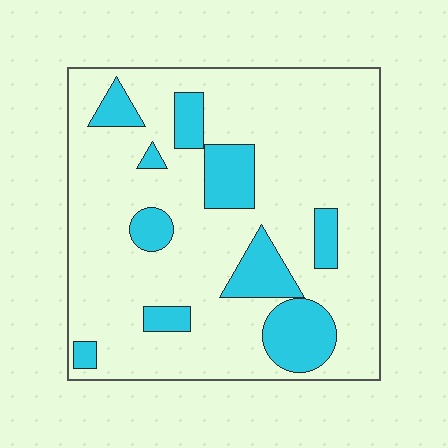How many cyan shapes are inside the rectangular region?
10.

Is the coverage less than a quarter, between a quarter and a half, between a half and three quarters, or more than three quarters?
Less than a quarter.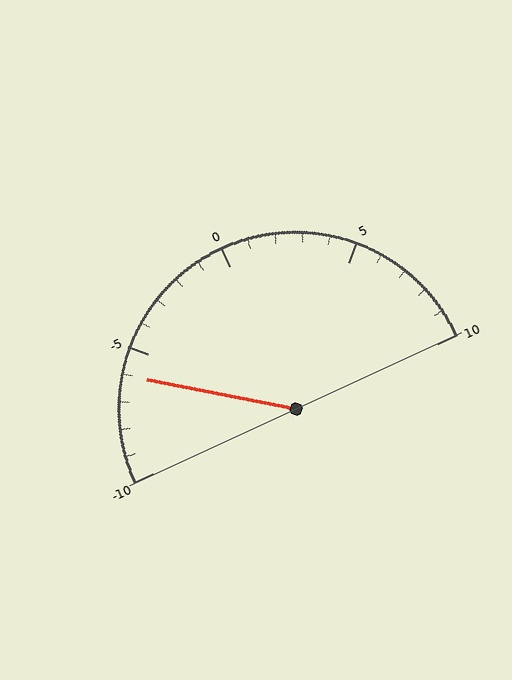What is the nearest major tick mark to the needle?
The nearest major tick mark is -5.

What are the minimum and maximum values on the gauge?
The gauge ranges from -10 to 10.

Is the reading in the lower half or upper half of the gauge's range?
The reading is in the lower half of the range (-10 to 10).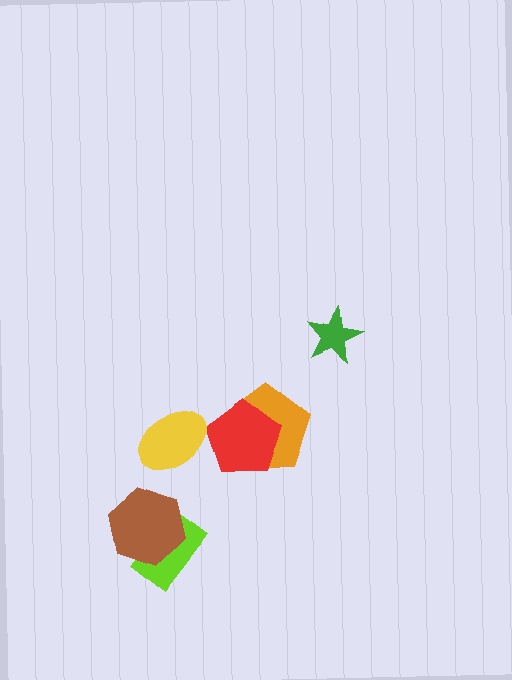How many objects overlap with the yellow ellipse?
0 objects overlap with the yellow ellipse.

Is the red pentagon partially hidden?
No, no other shape covers it.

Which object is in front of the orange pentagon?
The red pentagon is in front of the orange pentagon.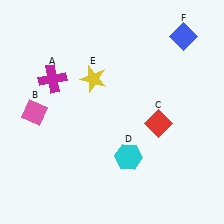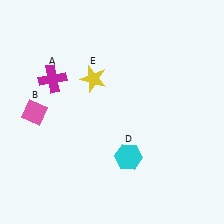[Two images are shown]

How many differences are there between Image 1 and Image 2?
There are 2 differences between the two images.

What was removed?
The blue diamond (F), the red diamond (C) were removed in Image 2.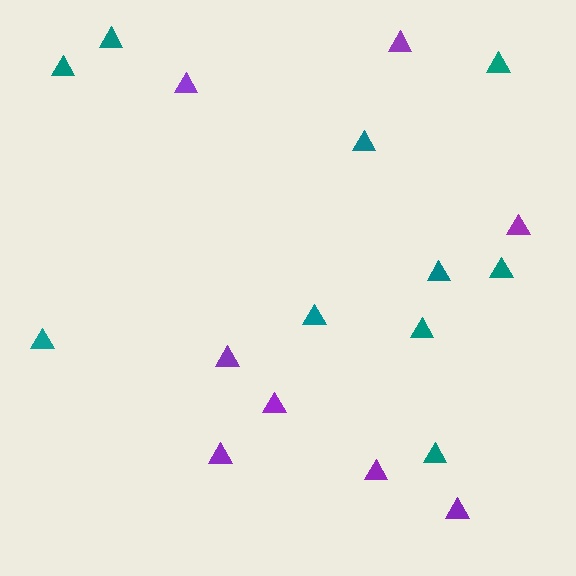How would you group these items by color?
There are 2 groups: one group of purple triangles (8) and one group of teal triangles (10).